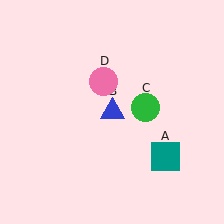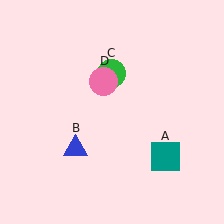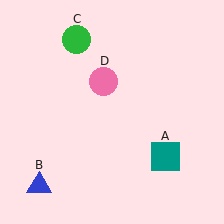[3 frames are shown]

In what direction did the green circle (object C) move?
The green circle (object C) moved up and to the left.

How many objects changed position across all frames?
2 objects changed position: blue triangle (object B), green circle (object C).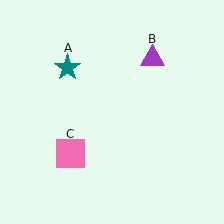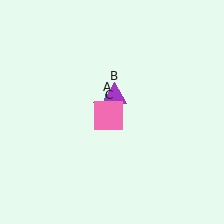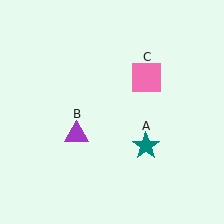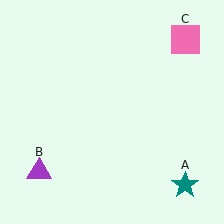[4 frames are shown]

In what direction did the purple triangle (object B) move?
The purple triangle (object B) moved down and to the left.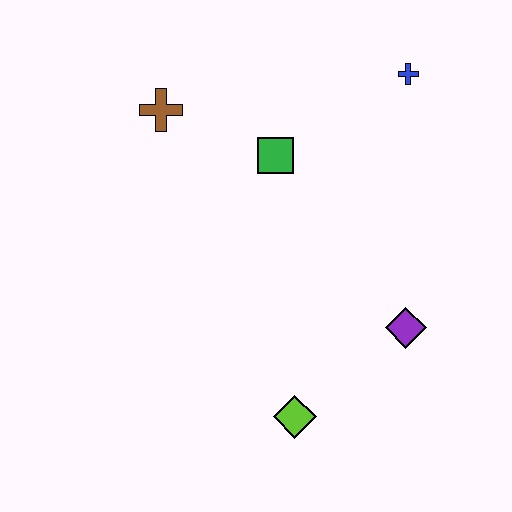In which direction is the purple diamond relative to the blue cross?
The purple diamond is below the blue cross.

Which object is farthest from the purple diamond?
The brown cross is farthest from the purple diamond.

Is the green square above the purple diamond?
Yes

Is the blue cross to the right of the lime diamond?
Yes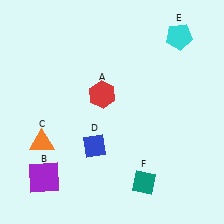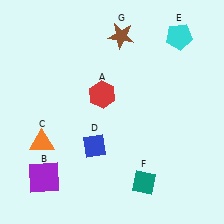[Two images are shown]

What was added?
A brown star (G) was added in Image 2.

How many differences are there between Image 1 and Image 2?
There is 1 difference between the two images.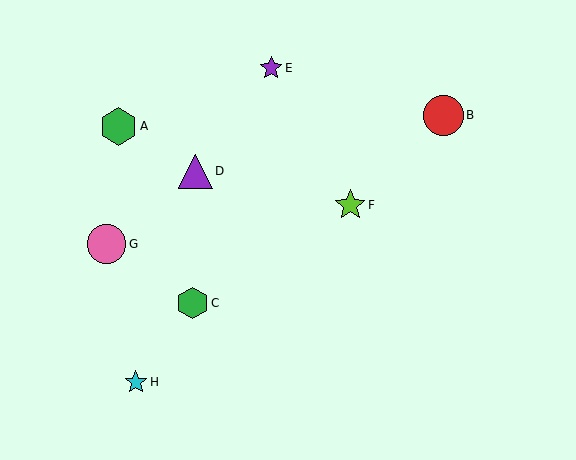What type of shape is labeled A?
Shape A is a green hexagon.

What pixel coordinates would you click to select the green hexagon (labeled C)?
Click at (192, 303) to select the green hexagon C.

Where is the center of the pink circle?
The center of the pink circle is at (107, 244).